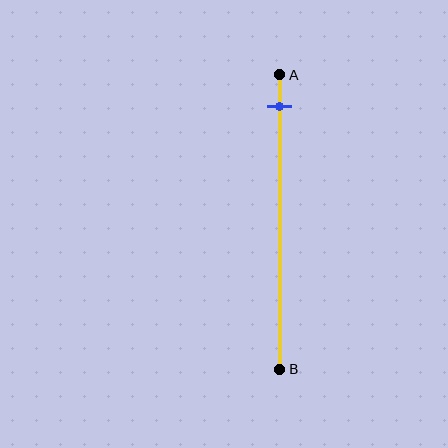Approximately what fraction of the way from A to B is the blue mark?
The blue mark is approximately 10% of the way from A to B.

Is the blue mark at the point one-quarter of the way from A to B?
No, the mark is at about 10% from A, not at the 25% one-quarter point.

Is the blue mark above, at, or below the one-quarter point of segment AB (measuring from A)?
The blue mark is above the one-quarter point of segment AB.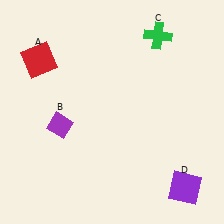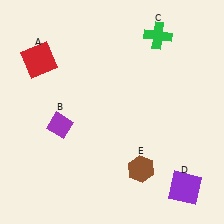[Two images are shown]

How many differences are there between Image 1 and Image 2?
There is 1 difference between the two images.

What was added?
A brown hexagon (E) was added in Image 2.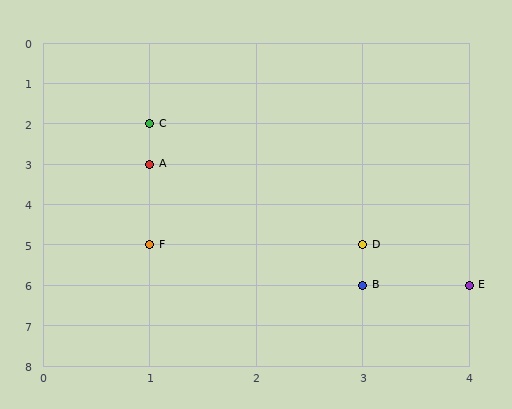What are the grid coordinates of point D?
Point D is at grid coordinates (3, 5).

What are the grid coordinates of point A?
Point A is at grid coordinates (1, 3).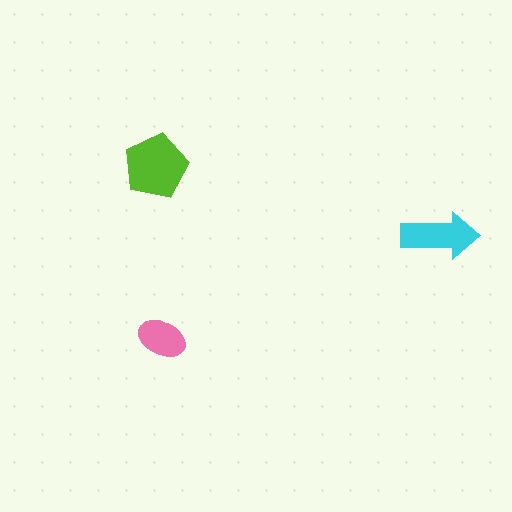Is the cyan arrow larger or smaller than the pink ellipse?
Larger.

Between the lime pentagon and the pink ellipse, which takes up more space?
The lime pentagon.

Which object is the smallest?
The pink ellipse.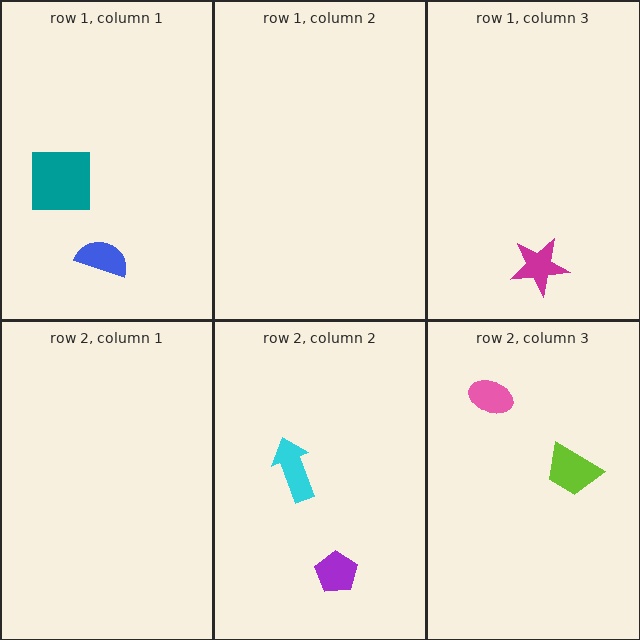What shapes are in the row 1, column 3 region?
The magenta star.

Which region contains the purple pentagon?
The row 2, column 2 region.